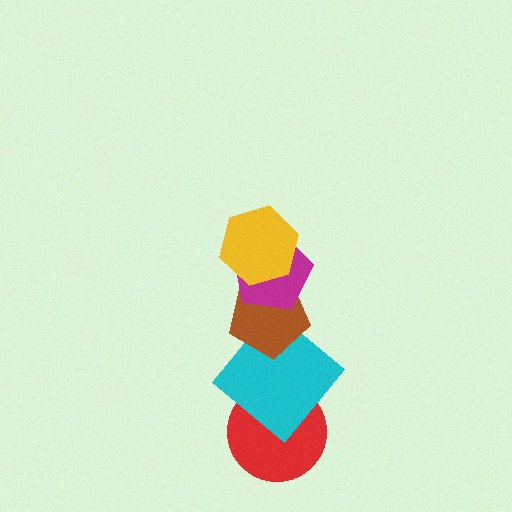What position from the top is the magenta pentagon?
The magenta pentagon is 2nd from the top.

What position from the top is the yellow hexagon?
The yellow hexagon is 1st from the top.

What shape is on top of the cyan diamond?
The brown pentagon is on top of the cyan diamond.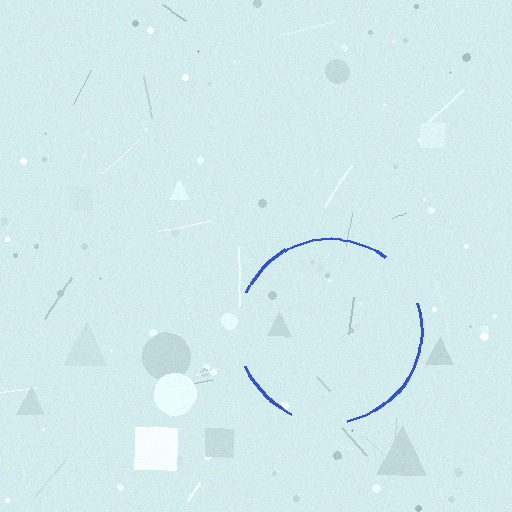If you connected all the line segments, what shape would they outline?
They would outline a circle.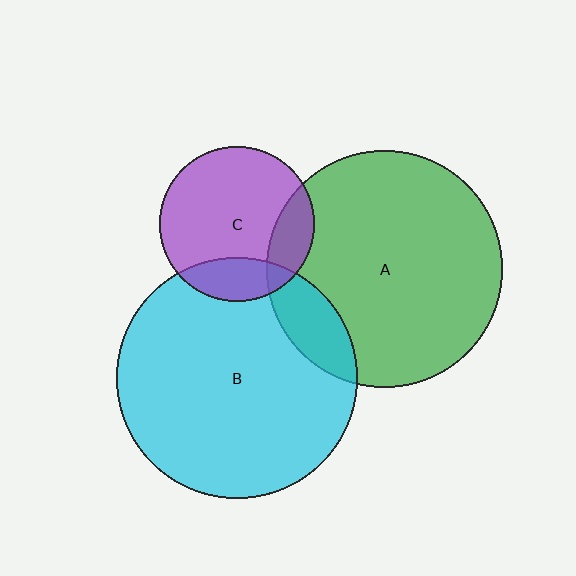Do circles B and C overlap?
Yes.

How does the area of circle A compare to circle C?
Approximately 2.3 times.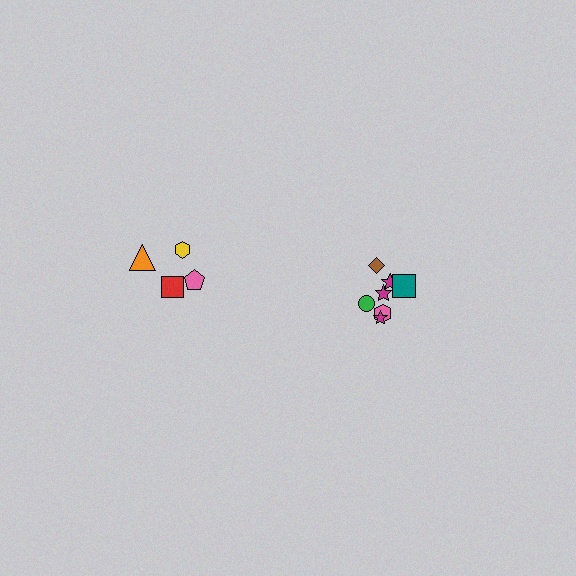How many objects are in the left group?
There are 4 objects.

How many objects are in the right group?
There are 7 objects.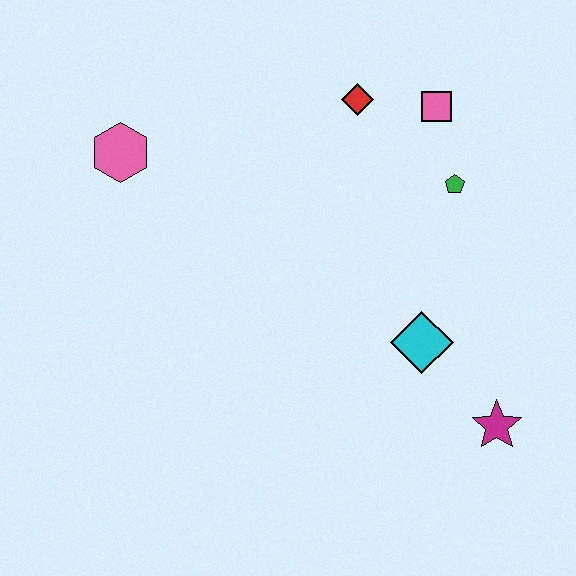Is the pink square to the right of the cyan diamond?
Yes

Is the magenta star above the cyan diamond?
No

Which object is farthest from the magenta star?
The pink hexagon is farthest from the magenta star.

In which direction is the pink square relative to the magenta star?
The pink square is above the magenta star.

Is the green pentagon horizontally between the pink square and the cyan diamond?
No